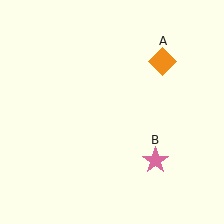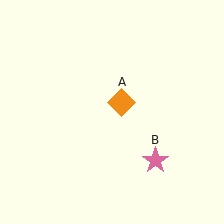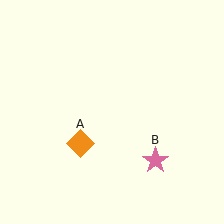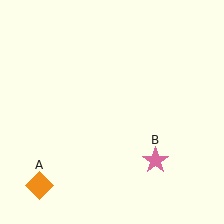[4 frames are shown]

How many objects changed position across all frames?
1 object changed position: orange diamond (object A).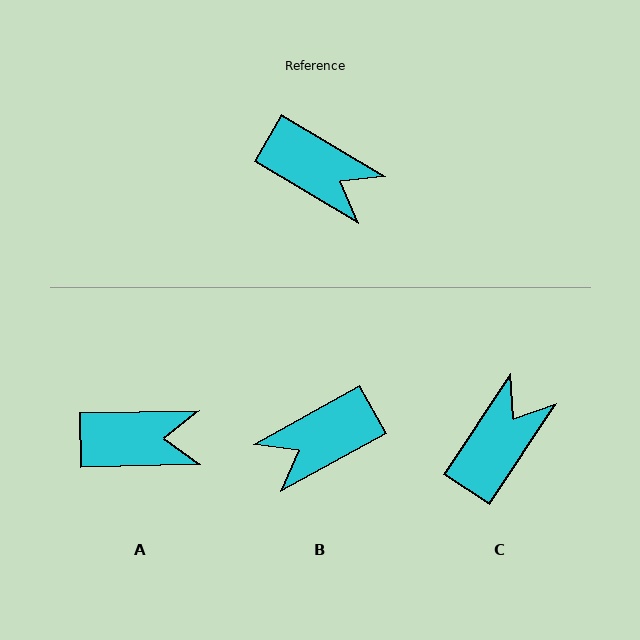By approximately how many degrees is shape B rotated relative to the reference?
Approximately 120 degrees clockwise.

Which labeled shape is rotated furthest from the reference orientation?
B, about 120 degrees away.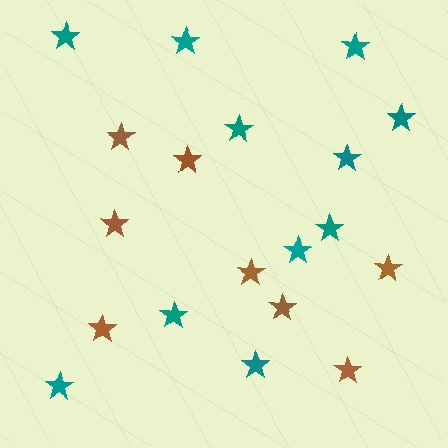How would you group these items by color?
There are 2 groups: one group of teal stars (11) and one group of brown stars (8).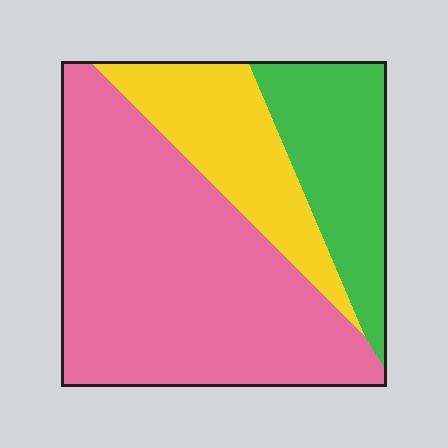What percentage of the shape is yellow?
Yellow covers roughly 20% of the shape.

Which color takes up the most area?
Pink, at roughly 60%.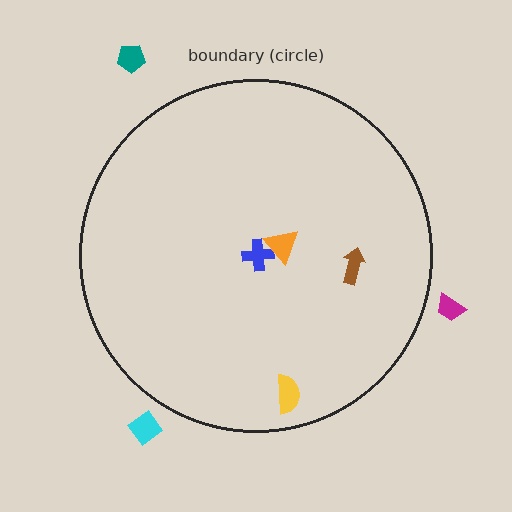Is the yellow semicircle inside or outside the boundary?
Inside.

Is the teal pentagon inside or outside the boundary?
Outside.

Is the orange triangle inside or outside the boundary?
Inside.